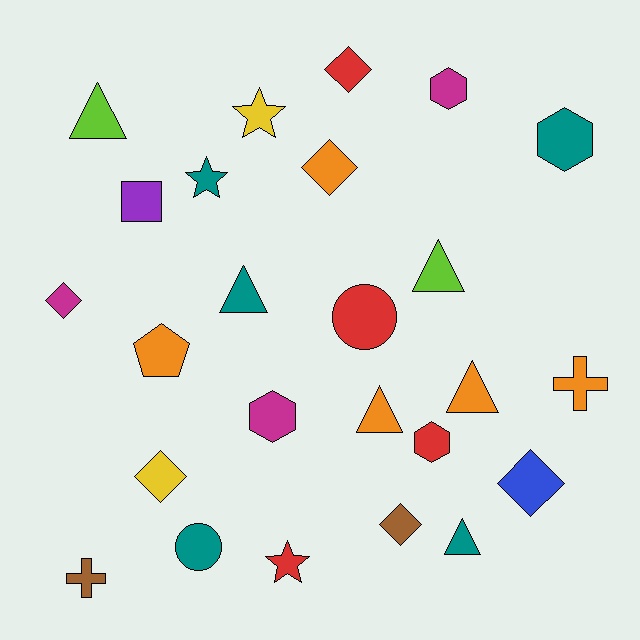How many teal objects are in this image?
There are 5 teal objects.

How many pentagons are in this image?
There is 1 pentagon.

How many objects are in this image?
There are 25 objects.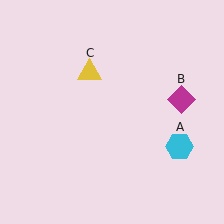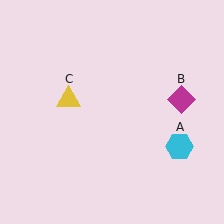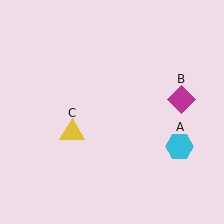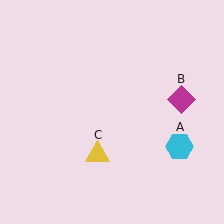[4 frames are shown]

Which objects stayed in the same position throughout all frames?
Cyan hexagon (object A) and magenta diamond (object B) remained stationary.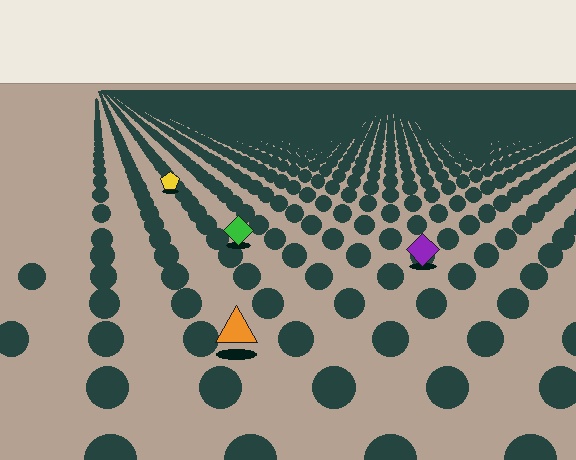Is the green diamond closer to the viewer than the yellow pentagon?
Yes. The green diamond is closer — you can tell from the texture gradient: the ground texture is coarser near it.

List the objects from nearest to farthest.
From nearest to farthest: the orange triangle, the purple diamond, the green diamond, the yellow pentagon.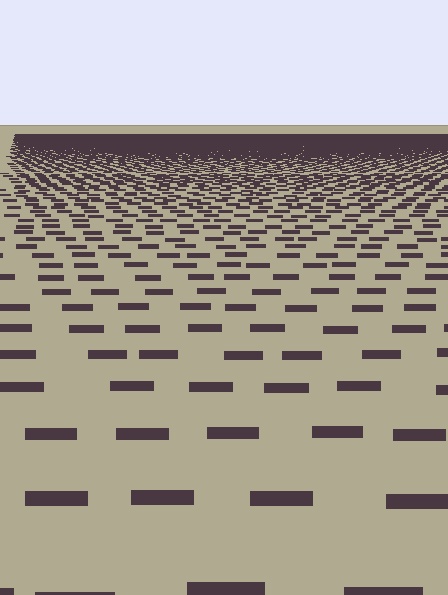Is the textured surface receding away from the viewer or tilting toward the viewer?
The surface is receding away from the viewer. Texture elements get smaller and denser toward the top.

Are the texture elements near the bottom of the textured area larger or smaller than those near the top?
Larger. Near the bottom, elements are closer to the viewer and appear at a bigger on-screen size.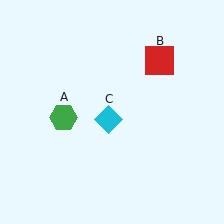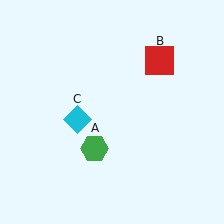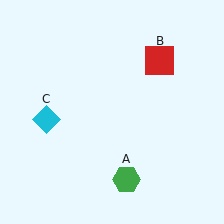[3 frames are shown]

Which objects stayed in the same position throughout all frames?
Red square (object B) remained stationary.